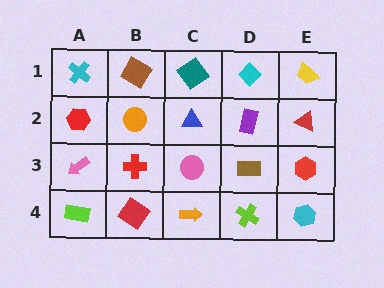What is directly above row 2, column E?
A yellow trapezoid.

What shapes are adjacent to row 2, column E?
A yellow trapezoid (row 1, column E), a red hexagon (row 3, column E), a purple rectangle (row 2, column D).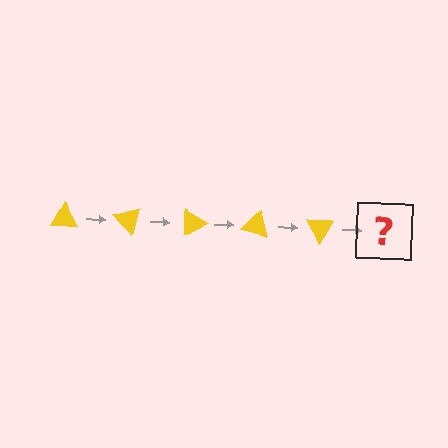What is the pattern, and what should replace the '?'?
The pattern is that the triangle rotates 45 degrees each step. The '?' should be a yellow triangle rotated 225 degrees.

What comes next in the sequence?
The next element should be a yellow triangle rotated 225 degrees.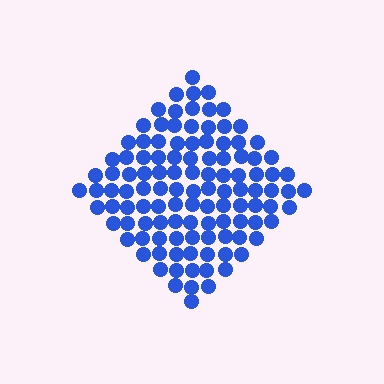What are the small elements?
The small elements are circles.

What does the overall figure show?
The overall figure shows a diamond.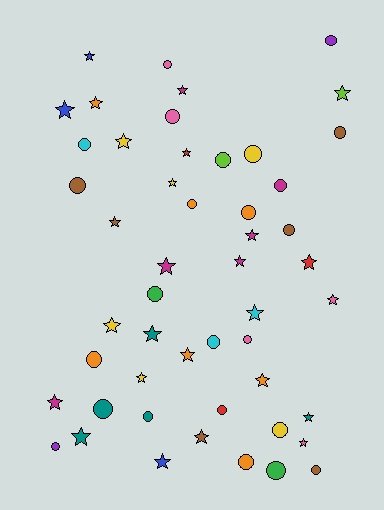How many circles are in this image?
There are 24 circles.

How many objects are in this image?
There are 50 objects.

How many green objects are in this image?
There are 2 green objects.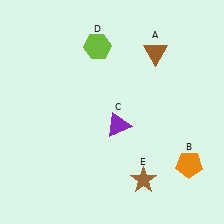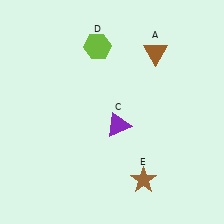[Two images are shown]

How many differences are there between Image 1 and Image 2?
There is 1 difference between the two images.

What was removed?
The orange pentagon (B) was removed in Image 2.